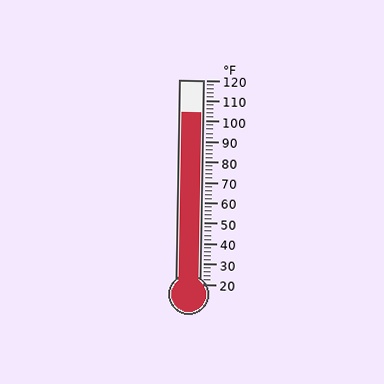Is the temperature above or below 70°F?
The temperature is above 70°F.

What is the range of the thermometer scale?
The thermometer scale ranges from 20°F to 120°F.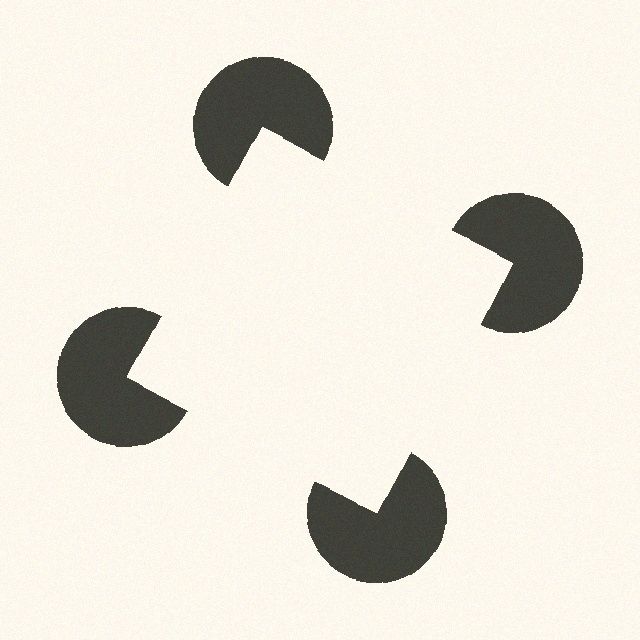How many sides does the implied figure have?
4 sides.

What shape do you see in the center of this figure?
An illusory square — its edges are inferred from the aligned wedge cuts in the pac-man discs, not physically drawn.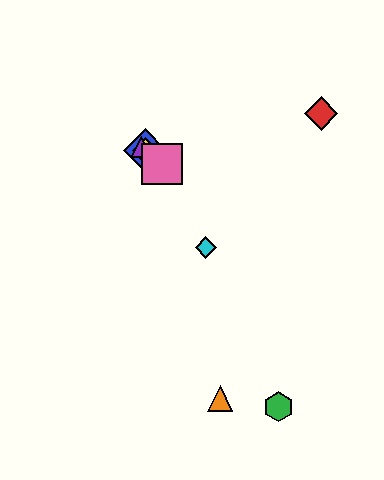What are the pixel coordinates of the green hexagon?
The green hexagon is at (279, 407).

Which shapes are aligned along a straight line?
The blue diamond, the yellow diamond, the purple triangle, the pink square are aligned along a straight line.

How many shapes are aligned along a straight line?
4 shapes (the blue diamond, the yellow diamond, the purple triangle, the pink square) are aligned along a straight line.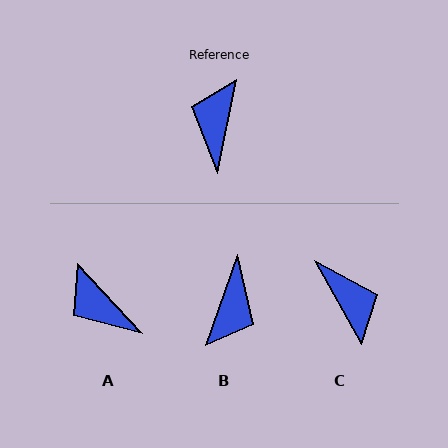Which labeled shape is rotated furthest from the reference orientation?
B, about 172 degrees away.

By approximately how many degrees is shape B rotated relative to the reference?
Approximately 172 degrees counter-clockwise.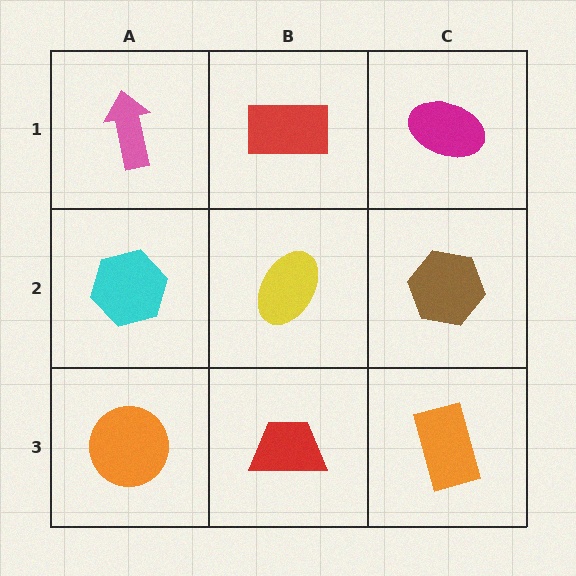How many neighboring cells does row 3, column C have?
2.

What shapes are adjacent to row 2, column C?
A magenta ellipse (row 1, column C), an orange rectangle (row 3, column C), a yellow ellipse (row 2, column B).